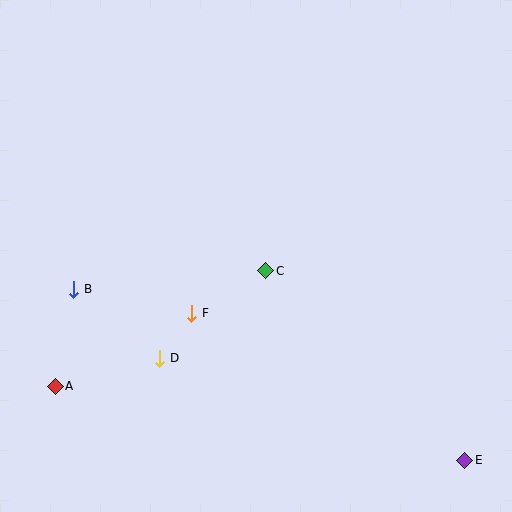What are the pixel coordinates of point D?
Point D is at (160, 358).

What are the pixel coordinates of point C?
Point C is at (266, 271).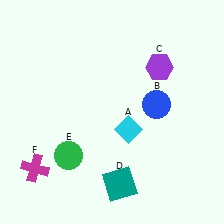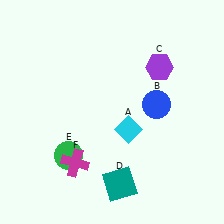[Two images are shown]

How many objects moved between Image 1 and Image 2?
1 object moved between the two images.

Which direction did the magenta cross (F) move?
The magenta cross (F) moved right.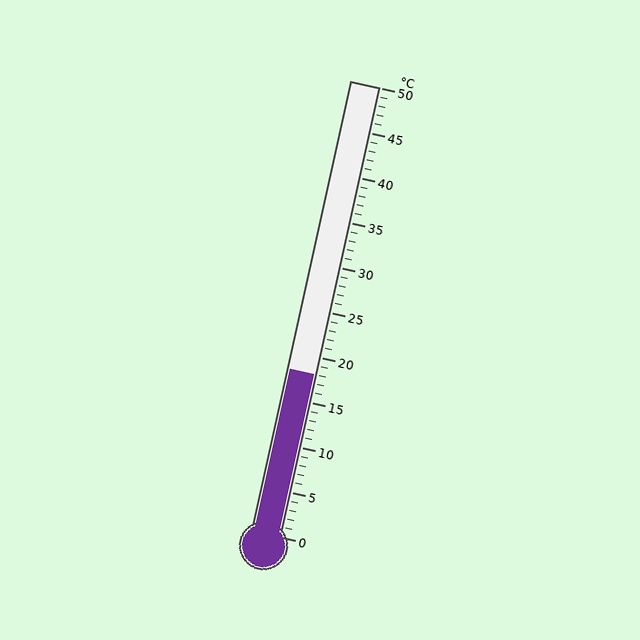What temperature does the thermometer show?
The thermometer shows approximately 18°C.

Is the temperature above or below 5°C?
The temperature is above 5°C.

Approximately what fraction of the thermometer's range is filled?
The thermometer is filled to approximately 35% of its range.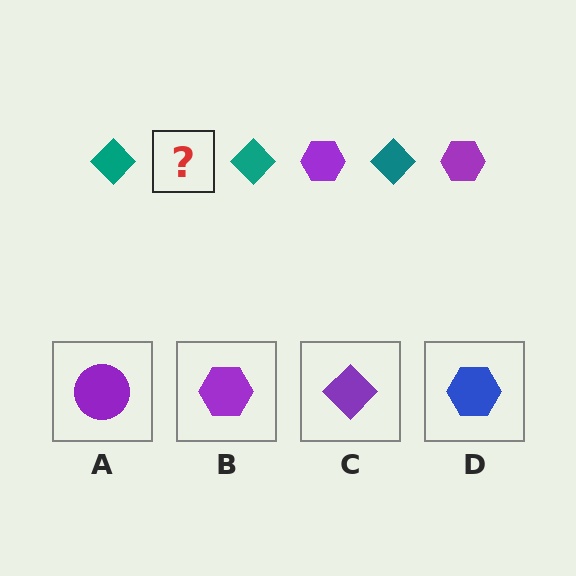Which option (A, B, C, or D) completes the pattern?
B.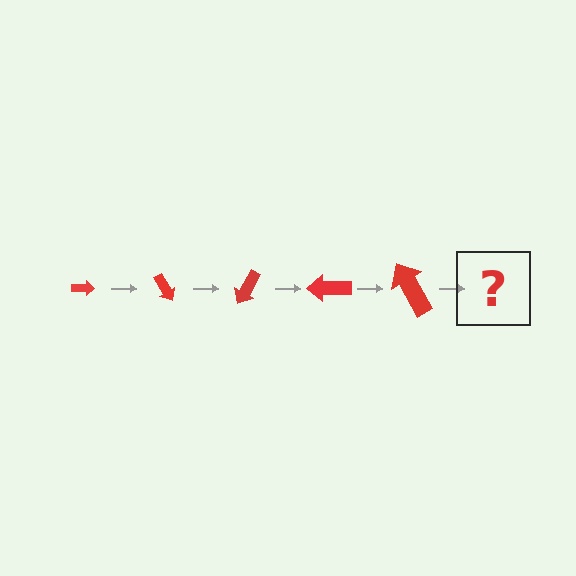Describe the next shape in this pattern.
It should be an arrow, larger than the previous one and rotated 300 degrees from the start.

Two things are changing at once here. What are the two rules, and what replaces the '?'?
The two rules are that the arrow grows larger each step and it rotates 60 degrees each step. The '?' should be an arrow, larger than the previous one and rotated 300 degrees from the start.